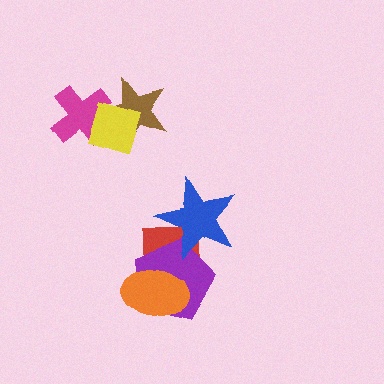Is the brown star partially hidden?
Yes, it is partially covered by another shape.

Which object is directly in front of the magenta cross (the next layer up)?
The brown star is directly in front of the magenta cross.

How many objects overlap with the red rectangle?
3 objects overlap with the red rectangle.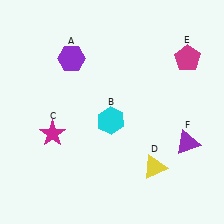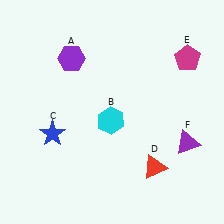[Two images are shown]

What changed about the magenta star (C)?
In Image 1, C is magenta. In Image 2, it changed to blue.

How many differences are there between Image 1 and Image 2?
There are 2 differences between the two images.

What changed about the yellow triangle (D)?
In Image 1, D is yellow. In Image 2, it changed to red.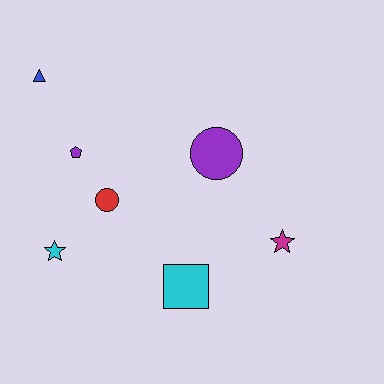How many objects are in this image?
There are 7 objects.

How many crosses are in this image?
There are no crosses.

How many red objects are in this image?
There is 1 red object.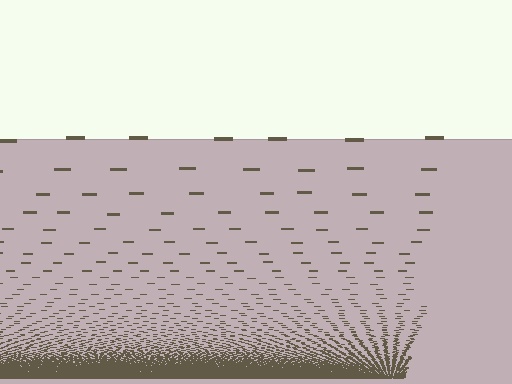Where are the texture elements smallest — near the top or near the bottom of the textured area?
Near the bottom.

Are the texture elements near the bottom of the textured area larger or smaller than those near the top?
Smaller. The gradient is inverted — elements near the bottom are smaller and denser.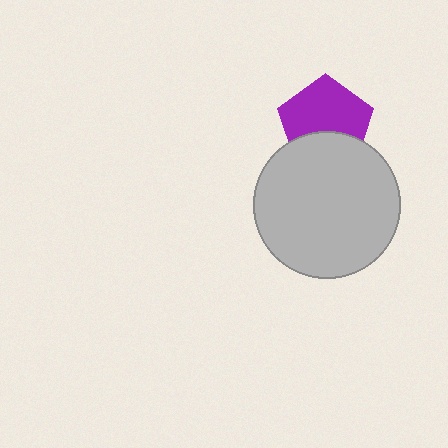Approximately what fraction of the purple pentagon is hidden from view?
Roughly 35% of the purple pentagon is hidden behind the light gray circle.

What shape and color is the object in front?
The object in front is a light gray circle.